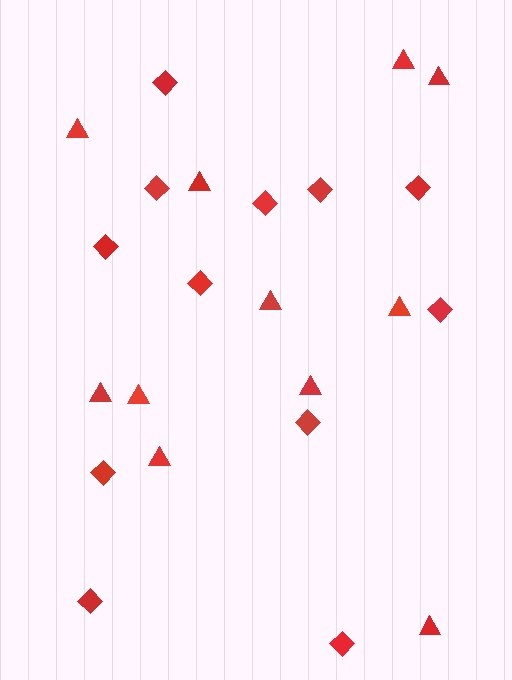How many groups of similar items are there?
There are 2 groups: one group of diamonds (12) and one group of triangles (11).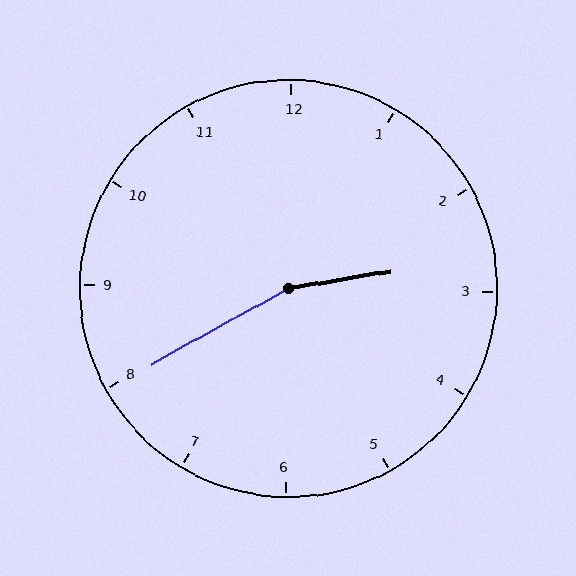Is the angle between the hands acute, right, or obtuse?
It is obtuse.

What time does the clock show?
2:40.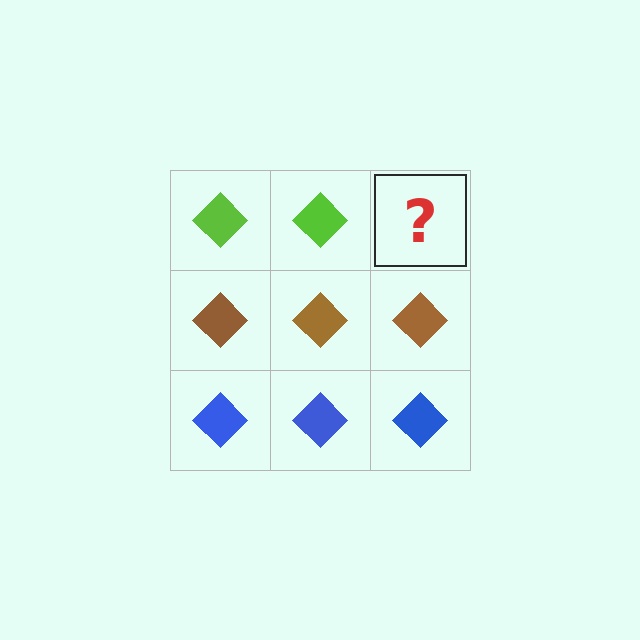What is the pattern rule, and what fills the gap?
The rule is that each row has a consistent color. The gap should be filled with a lime diamond.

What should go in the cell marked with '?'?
The missing cell should contain a lime diamond.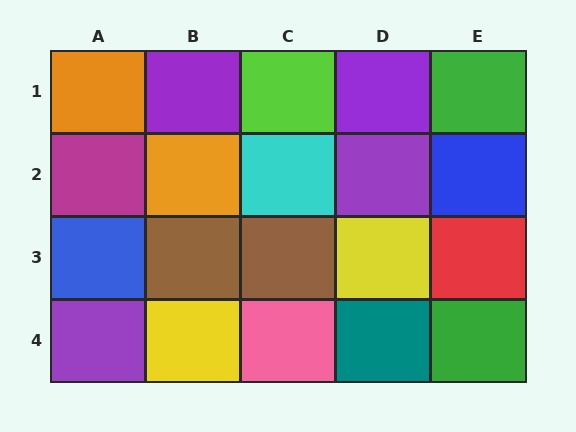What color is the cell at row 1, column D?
Purple.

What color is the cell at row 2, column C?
Cyan.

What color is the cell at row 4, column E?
Green.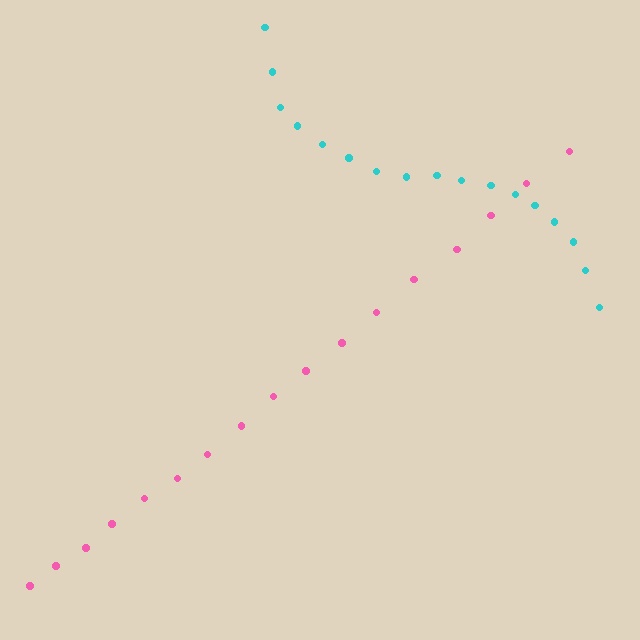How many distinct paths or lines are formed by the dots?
There are 2 distinct paths.